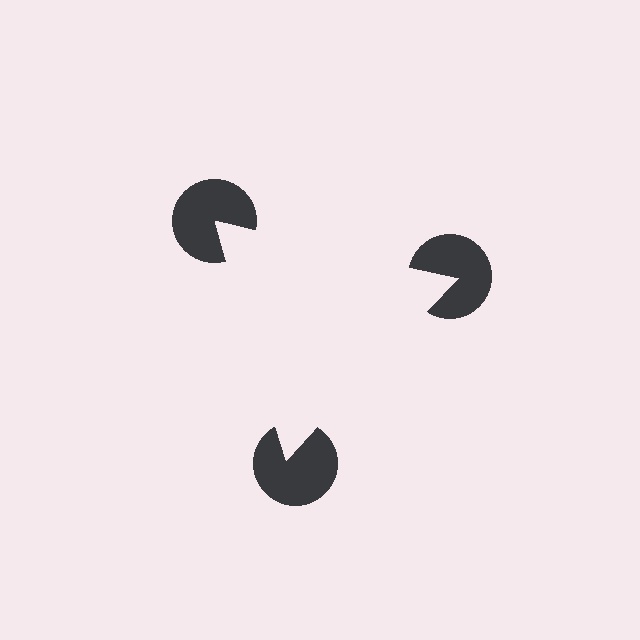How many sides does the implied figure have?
3 sides.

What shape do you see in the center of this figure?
An illusory triangle — its edges are inferred from the aligned wedge cuts in the pac-man discs, not physically drawn.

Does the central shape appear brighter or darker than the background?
It typically appears slightly brighter than the background, even though no actual brightness change is drawn.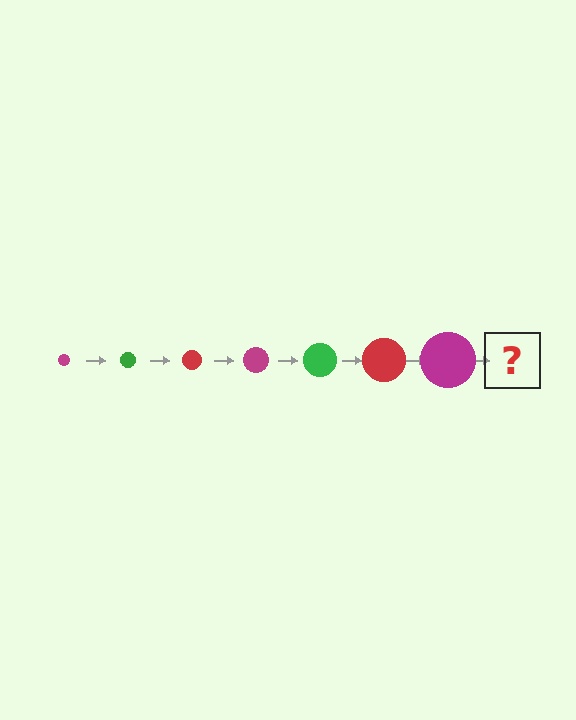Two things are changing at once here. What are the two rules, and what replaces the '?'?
The two rules are that the circle grows larger each step and the color cycles through magenta, green, and red. The '?' should be a green circle, larger than the previous one.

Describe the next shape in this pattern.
It should be a green circle, larger than the previous one.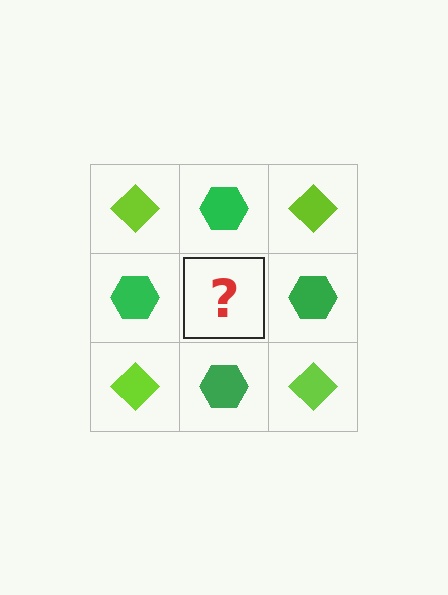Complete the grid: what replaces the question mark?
The question mark should be replaced with a lime diamond.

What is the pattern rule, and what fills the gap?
The rule is that it alternates lime diamond and green hexagon in a checkerboard pattern. The gap should be filled with a lime diamond.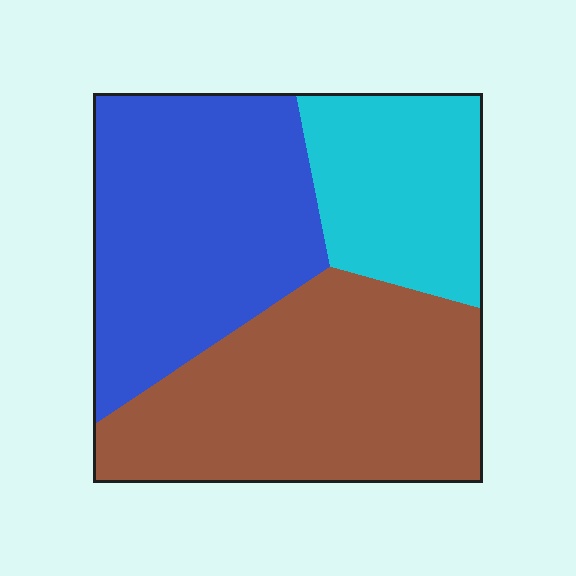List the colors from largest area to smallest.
From largest to smallest: brown, blue, cyan.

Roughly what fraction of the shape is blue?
Blue takes up about three eighths (3/8) of the shape.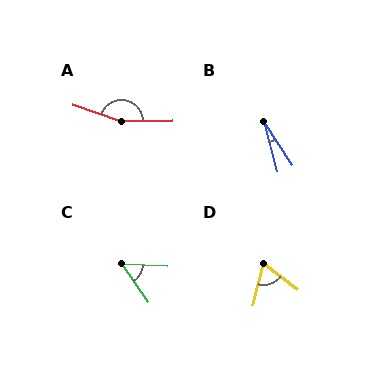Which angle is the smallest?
B, at approximately 18 degrees.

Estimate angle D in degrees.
Approximately 67 degrees.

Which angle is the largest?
A, at approximately 161 degrees.